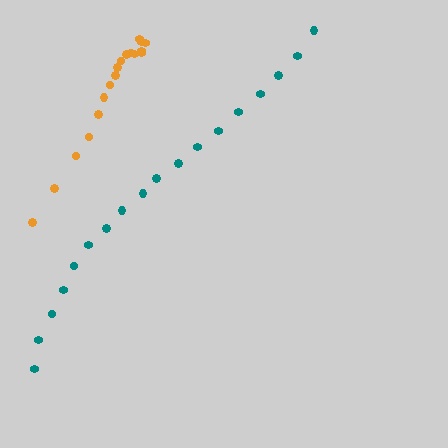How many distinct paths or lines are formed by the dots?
There are 2 distinct paths.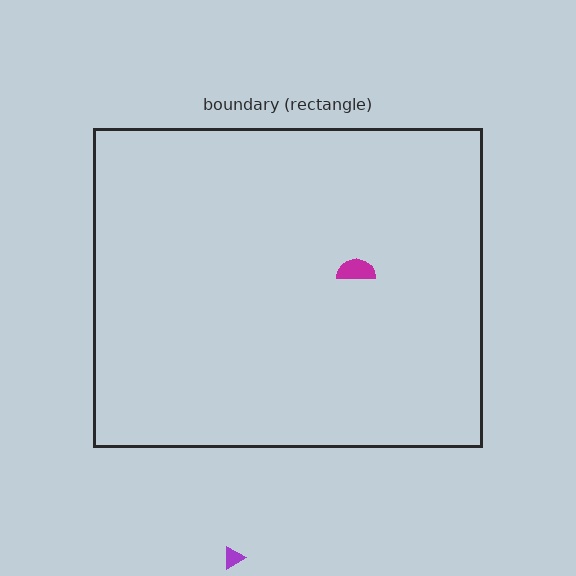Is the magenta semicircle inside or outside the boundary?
Inside.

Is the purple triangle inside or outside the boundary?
Outside.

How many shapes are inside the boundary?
1 inside, 1 outside.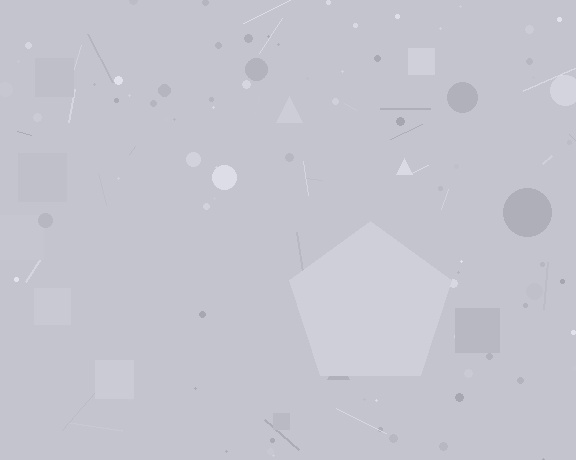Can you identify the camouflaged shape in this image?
The camouflaged shape is a pentagon.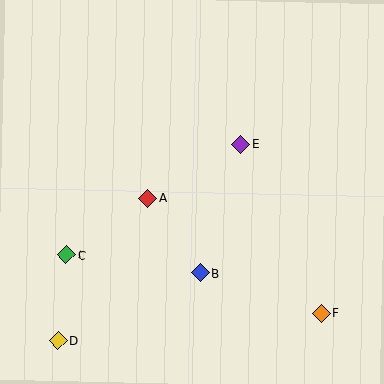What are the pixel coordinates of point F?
Point F is at (322, 313).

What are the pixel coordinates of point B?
Point B is at (201, 273).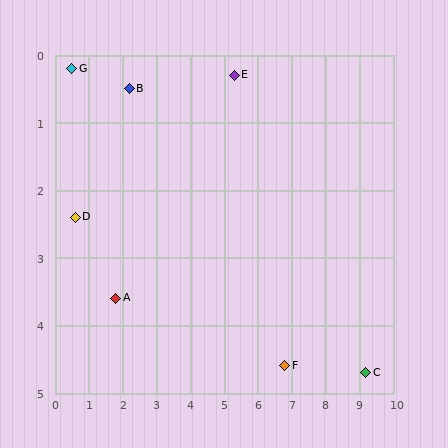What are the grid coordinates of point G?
Point G is at approximately (0.5, 0.2).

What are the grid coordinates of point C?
Point C is at approximately (9.2, 4.7).